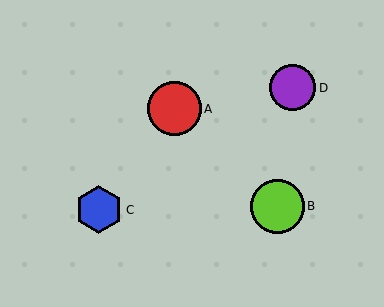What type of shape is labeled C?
Shape C is a blue hexagon.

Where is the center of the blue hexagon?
The center of the blue hexagon is at (99, 210).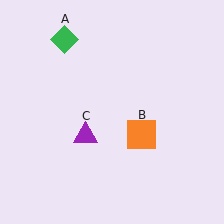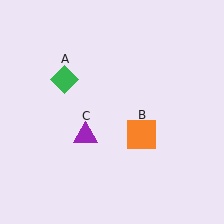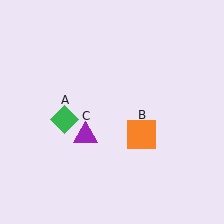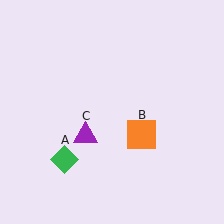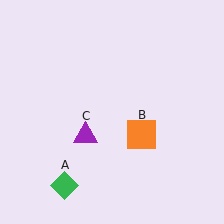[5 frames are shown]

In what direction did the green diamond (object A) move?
The green diamond (object A) moved down.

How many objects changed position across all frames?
1 object changed position: green diamond (object A).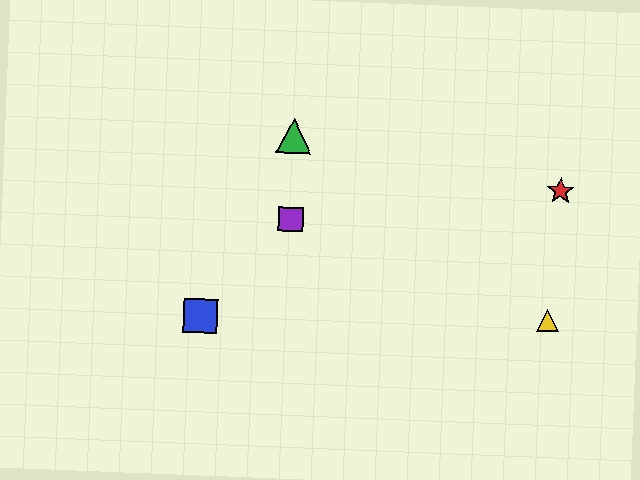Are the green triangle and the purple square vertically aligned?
Yes, both are at x≈294.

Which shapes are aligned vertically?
The green triangle, the purple square are aligned vertically.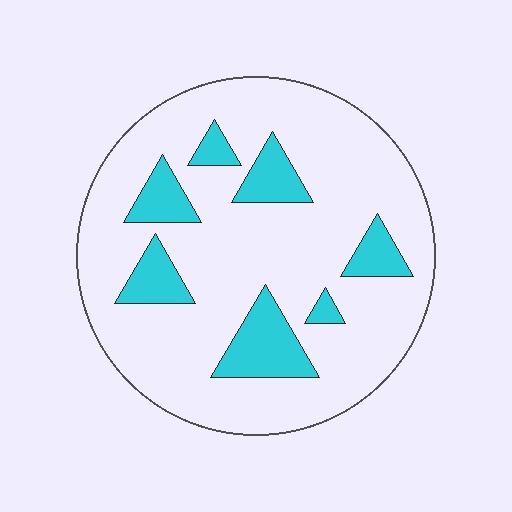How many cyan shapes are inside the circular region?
7.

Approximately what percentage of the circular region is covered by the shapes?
Approximately 20%.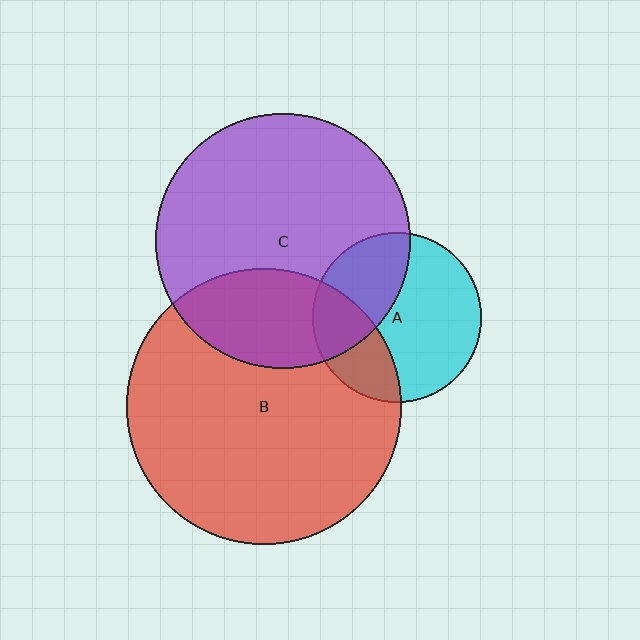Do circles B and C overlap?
Yes.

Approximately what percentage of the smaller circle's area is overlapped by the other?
Approximately 30%.